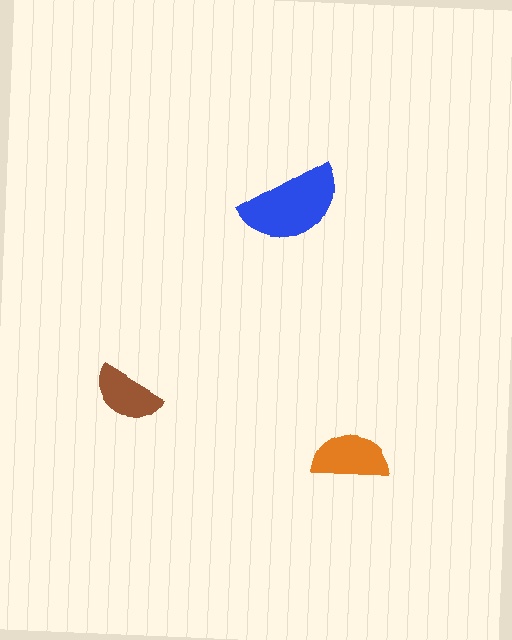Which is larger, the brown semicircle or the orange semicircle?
The orange one.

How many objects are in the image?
There are 3 objects in the image.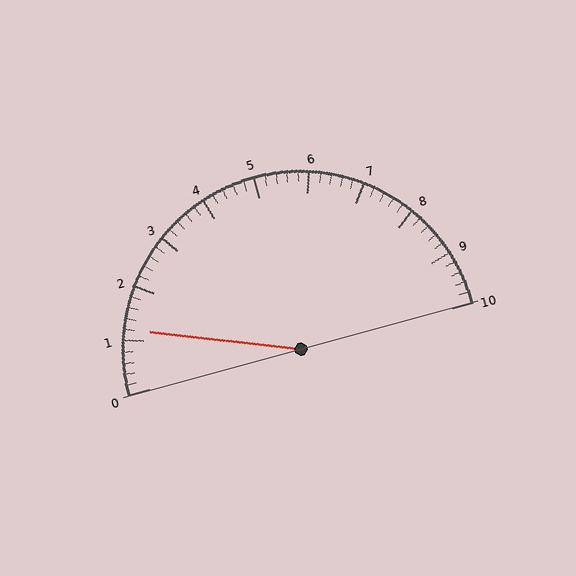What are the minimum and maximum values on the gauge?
The gauge ranges from 0 to 10.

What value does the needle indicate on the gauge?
The needle indicates approximately 1.2.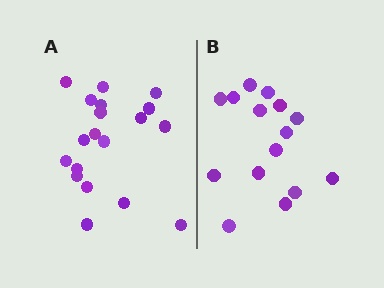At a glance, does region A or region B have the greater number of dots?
Region A (the left region) has more dots.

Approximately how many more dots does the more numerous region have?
Region A has about 4 more dots than region B.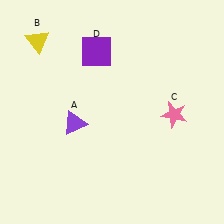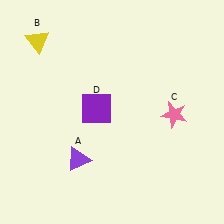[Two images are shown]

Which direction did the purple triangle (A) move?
The purple triangle (A) moved down.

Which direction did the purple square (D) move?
The purple square (D) moved down.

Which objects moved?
The objects that moved are: the purple triangle (A), the purple square (D).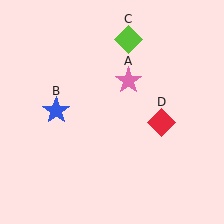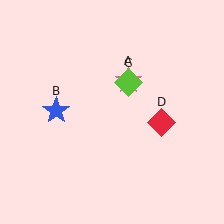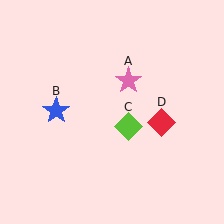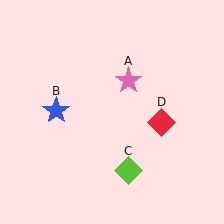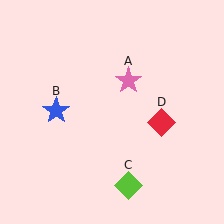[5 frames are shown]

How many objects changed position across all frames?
1 object changed position: lime diamond (object C).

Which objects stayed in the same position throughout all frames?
Pink star (object A) and blue star (object B) and red diamond (object D) remained stationary.